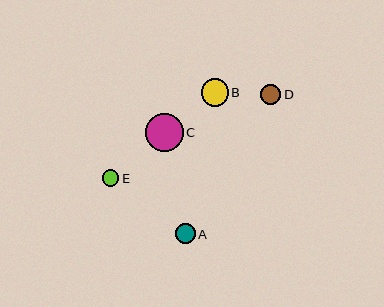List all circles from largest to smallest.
From largest to smallest: C, B, D, A, E.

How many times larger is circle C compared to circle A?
Circle C is approximately 1.9 times the size of circle A.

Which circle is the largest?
Circle C is the largest with a size of approximately 38 pixels.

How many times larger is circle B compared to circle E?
Circle B is approximately 1.7 times the size of circle E.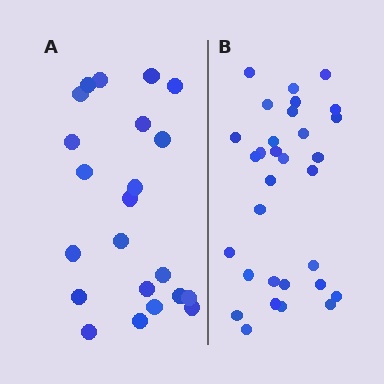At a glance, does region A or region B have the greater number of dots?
Region B (the right region) has more dots.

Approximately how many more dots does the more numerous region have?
Region B has roughly 8 or so more dots than region A.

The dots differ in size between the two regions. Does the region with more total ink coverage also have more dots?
No. Region A has more total ink coverage because its dots are larger, but region B actually contains more individual dots. Total area can be misleading — the number of items is what matters here.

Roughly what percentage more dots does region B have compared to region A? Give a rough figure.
About 40% more.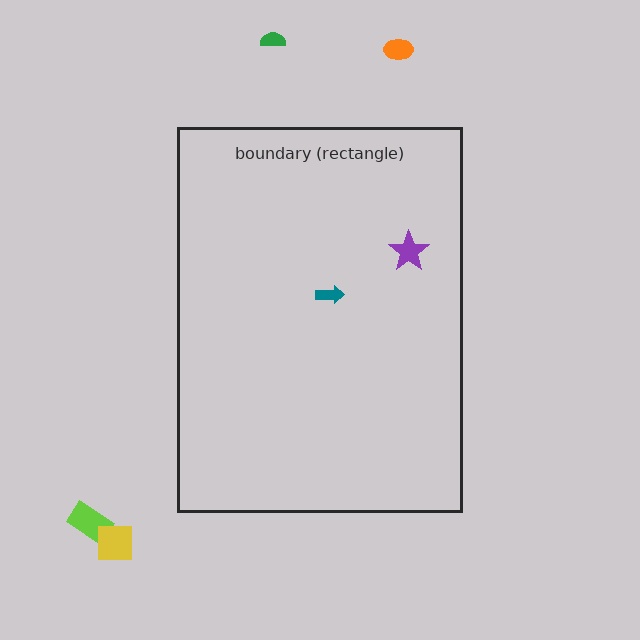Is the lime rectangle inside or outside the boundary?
Outside.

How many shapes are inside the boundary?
2 inside, 4 outside.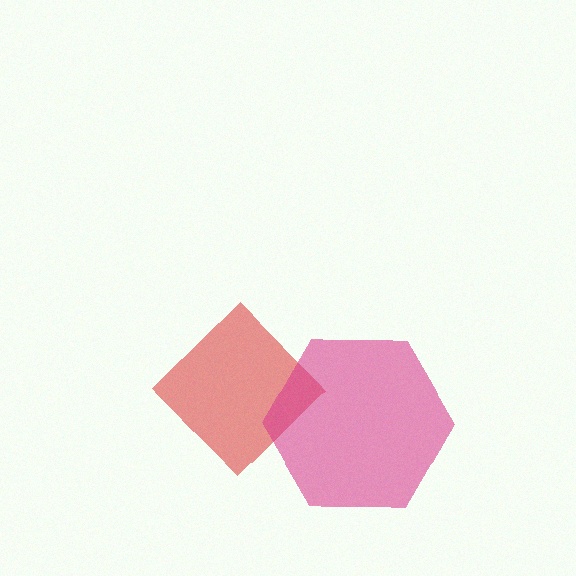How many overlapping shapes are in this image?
There are 2 overlapping shapes in the image.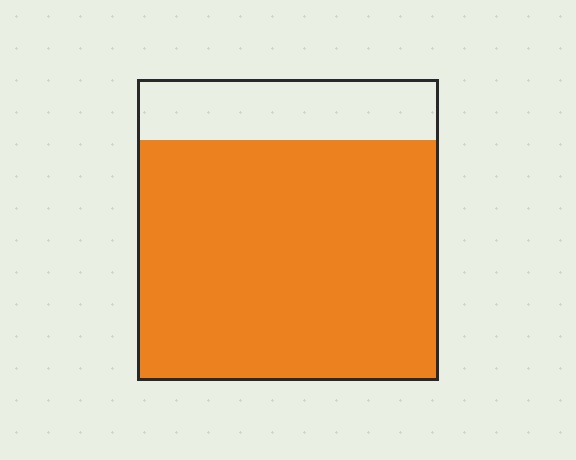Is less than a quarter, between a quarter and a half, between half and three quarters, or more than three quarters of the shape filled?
More than three quarters.